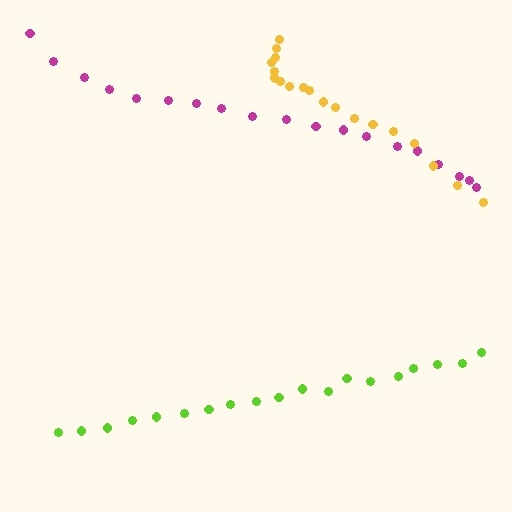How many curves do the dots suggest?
There are 3 distinct paths.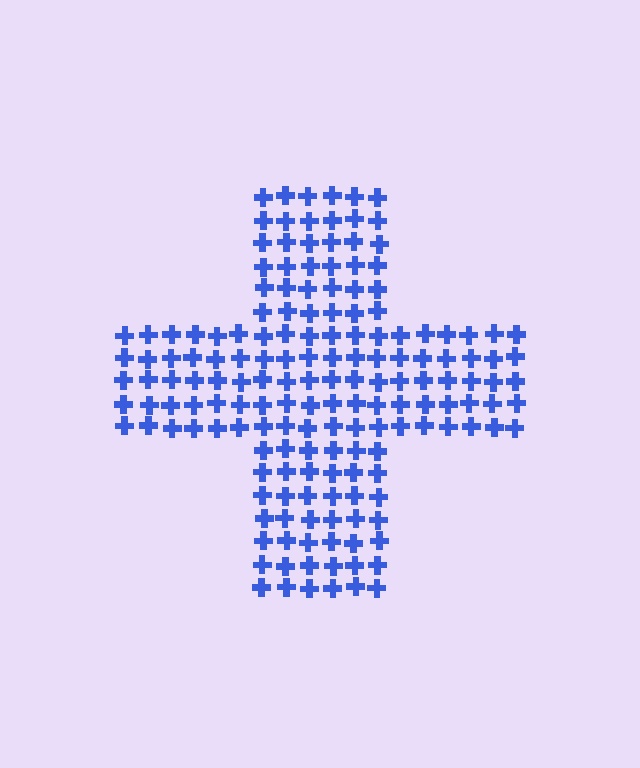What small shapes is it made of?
It is made of small crosses.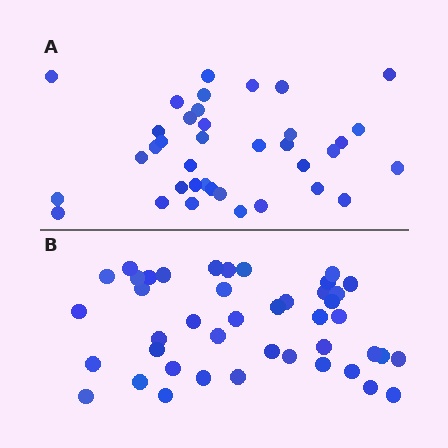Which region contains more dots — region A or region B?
Region B (the bottom region) has more dots.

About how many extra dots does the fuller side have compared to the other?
Region B has about 6 more dots than region A.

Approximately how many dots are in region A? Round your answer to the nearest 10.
About 40 dots. (The exact count is 37, which rounds to 40.)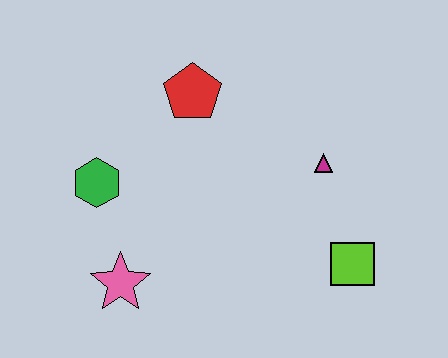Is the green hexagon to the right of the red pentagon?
No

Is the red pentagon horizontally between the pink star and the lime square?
Yes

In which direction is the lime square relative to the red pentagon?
The lime square is below the red pentagon.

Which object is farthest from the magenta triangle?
The pink star is farthest from the magenta triangle.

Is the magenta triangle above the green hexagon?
Yes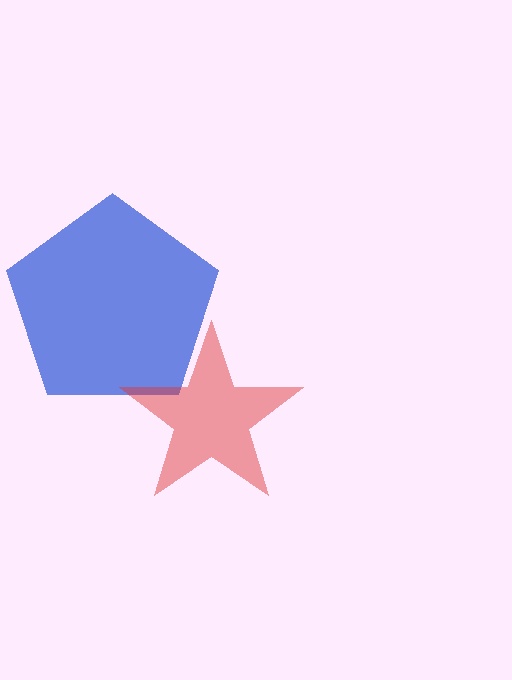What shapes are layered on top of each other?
The layered shapes are: a blue pentagon, a red star.